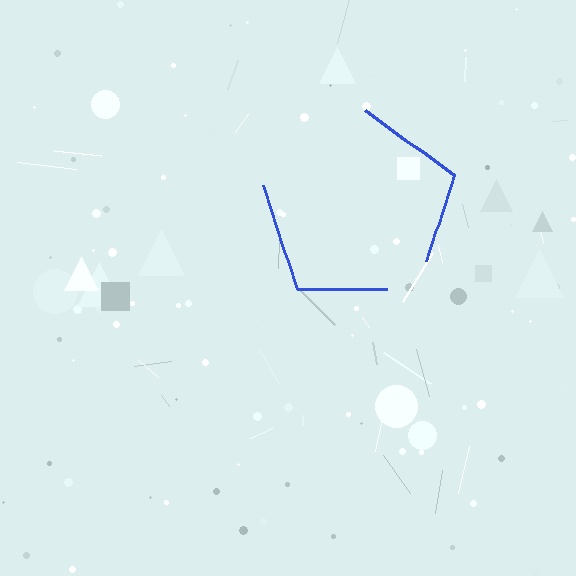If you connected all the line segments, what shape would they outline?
They would outline a pentagon.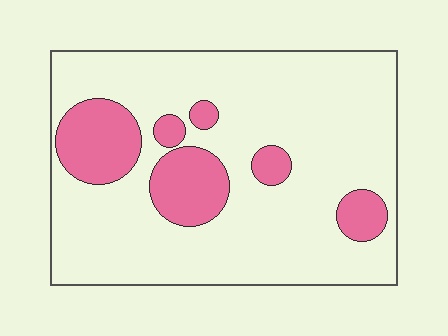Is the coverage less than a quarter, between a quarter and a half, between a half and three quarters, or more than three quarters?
Less than a quarter.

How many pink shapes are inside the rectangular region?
6.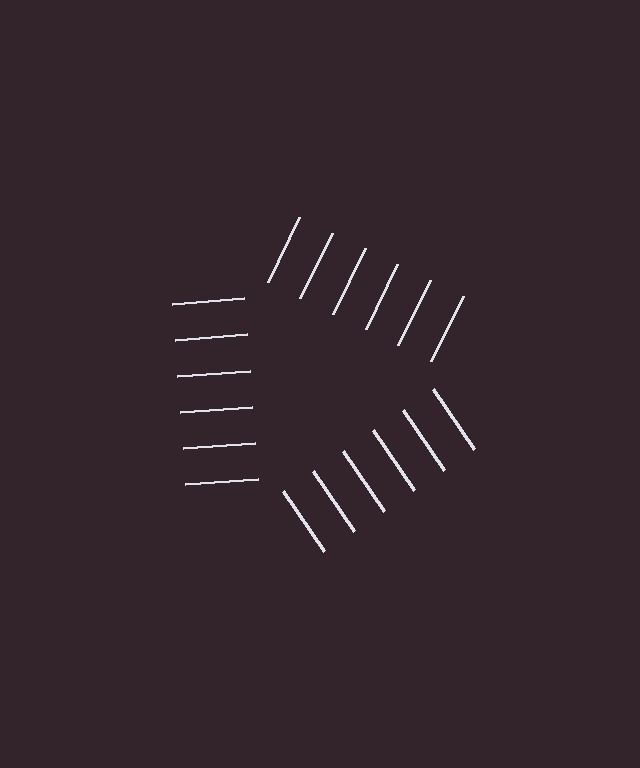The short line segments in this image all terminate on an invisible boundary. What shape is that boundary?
An illusory triangle — the line segments terminate on its edges but no continuous stroke is drawn.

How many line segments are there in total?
18 — 6 along each of the 3 edges.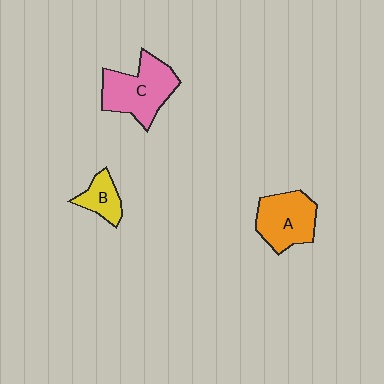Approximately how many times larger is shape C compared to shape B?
Approximately 2.3 times.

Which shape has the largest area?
Shape C (pink).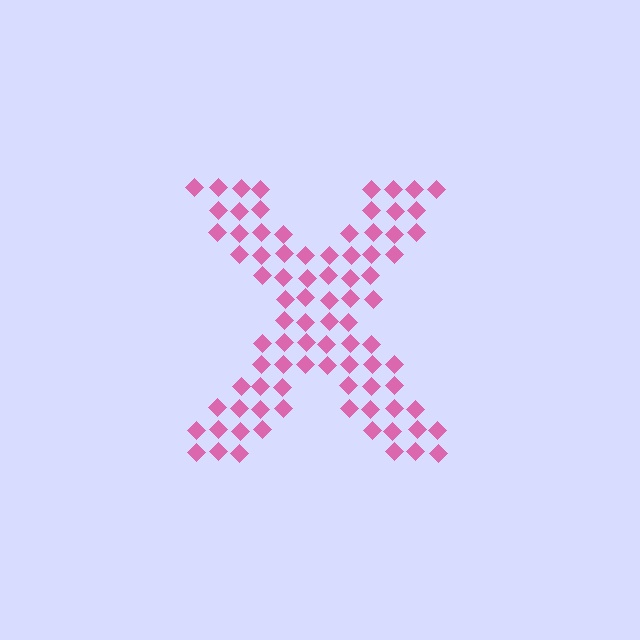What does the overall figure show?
The overall figure shows the letter X.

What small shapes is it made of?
It is made of small diamonds.